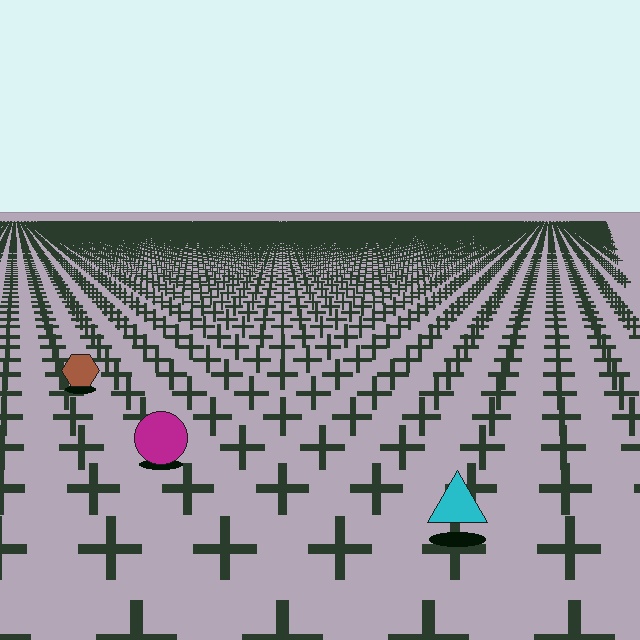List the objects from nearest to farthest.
From nearest to farthest: the cyan triangle, the magenta circle, the brown hexagon.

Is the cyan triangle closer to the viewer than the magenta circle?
Yes. The cyan triangle is closer — you can tell from the texture gradient: the ground texture is coarser near it.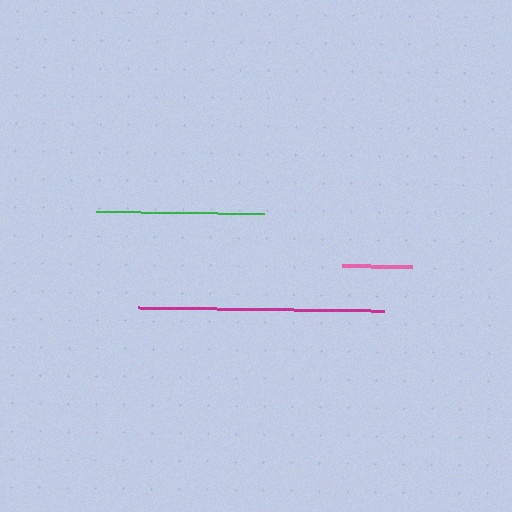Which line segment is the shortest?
The pink line is the shortest at approximately 70 pixels.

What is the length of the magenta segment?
The magenta segment is approximately 246 pixels long.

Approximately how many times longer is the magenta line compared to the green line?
The magenta line is approximately 1.5 times the length of the green line.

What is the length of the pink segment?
The pink segment is approximately 70 pixels long.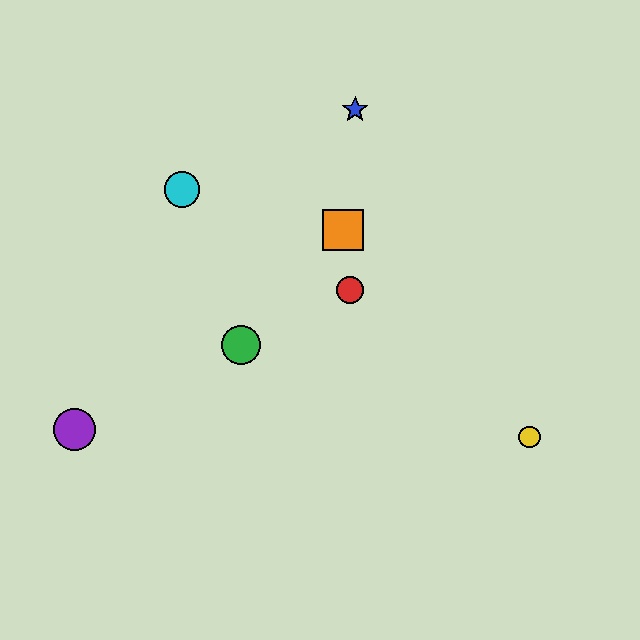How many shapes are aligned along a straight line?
3 shapes (the red circle, the green circle, the purple circle) are aligned along a straight line.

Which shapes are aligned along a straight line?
The red circle, the green circle, the purple circle are aligned along a straight line.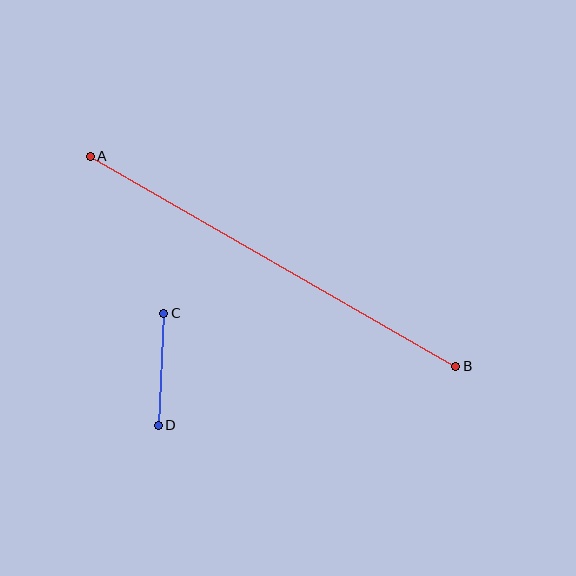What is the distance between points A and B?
The distance is approximately 422 pixels.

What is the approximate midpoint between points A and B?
The midpoint is at approximately (273, 261) pixels.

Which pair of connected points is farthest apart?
Points A and B are farthest apart.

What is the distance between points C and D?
The distance is approximately 112 pixels.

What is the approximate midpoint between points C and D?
The midpoint is at approximately (161, 369) pixels.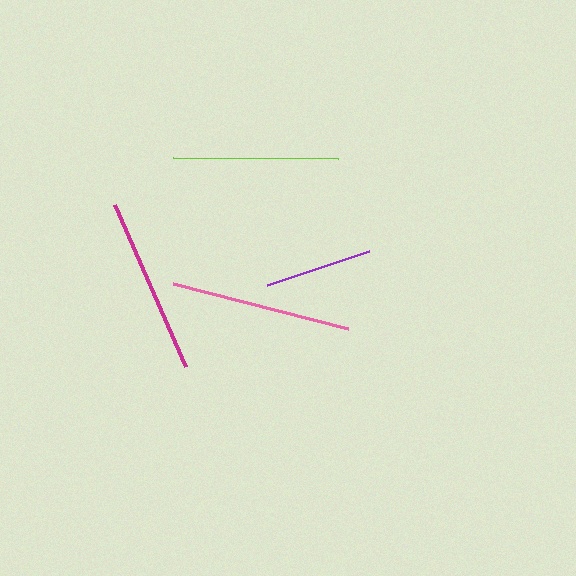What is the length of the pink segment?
The pink segment is approximately 180 pixels long.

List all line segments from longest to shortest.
From longest to shortest: pink, magenta, lime, purple.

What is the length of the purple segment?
The purple segment is approximately 108 pixels long.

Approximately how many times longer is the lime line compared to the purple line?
The lime line is approximately 1.5 times the length of the purple line.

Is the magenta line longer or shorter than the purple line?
The magenta line is longer than the purple line.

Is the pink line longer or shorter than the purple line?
The pink line is longer than the purple line.